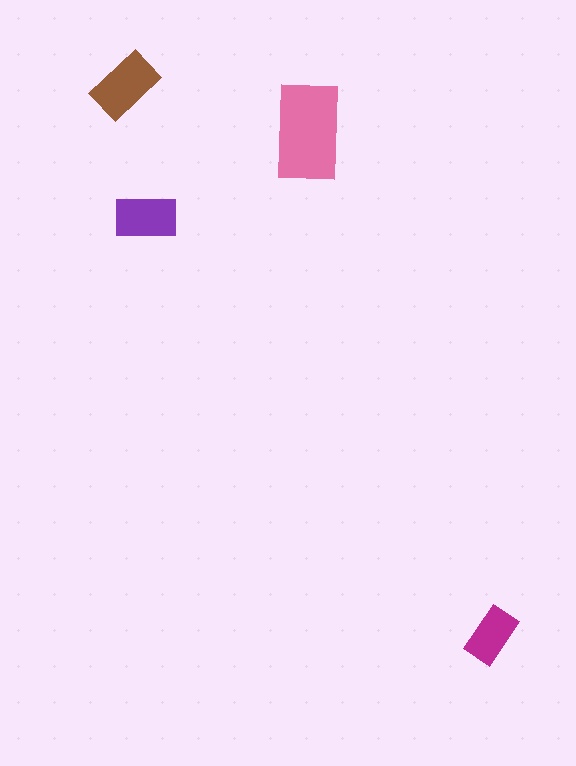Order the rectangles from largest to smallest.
the pink one, the brown one, the purple one, the magenta one.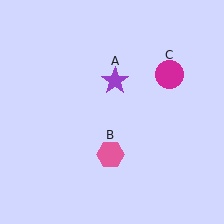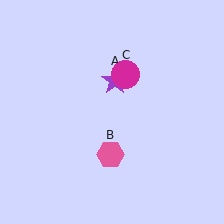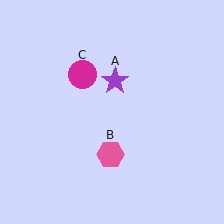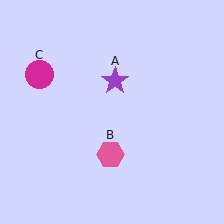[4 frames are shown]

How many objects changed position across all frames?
1 object changed position: magenta circle (object C).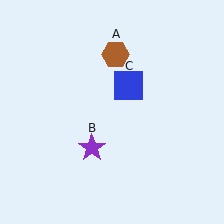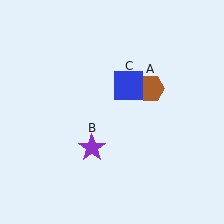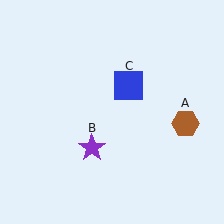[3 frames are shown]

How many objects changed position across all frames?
1 object changed position: brown hexagon (object A).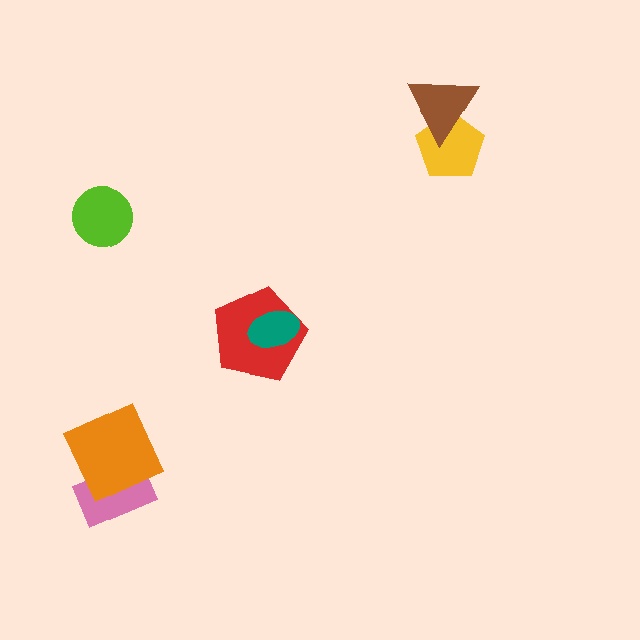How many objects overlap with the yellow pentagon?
1 object overlaps with the yellow pentagon.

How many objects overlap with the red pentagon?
1 object overlaps with the red pentagon.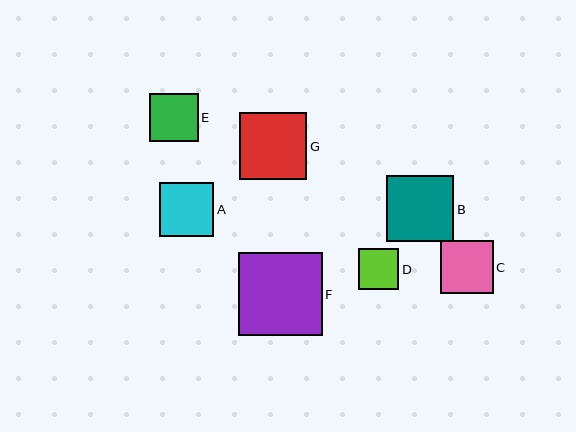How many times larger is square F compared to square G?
Square F is approximately 1.2 times the size of square G.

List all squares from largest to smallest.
From largest to smallest: F, G, B, A, C, E, D.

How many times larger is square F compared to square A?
Square F is approximately 1.5 times the size of square A.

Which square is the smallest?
Square D is the smallest with a size of approximately 40 pixels.